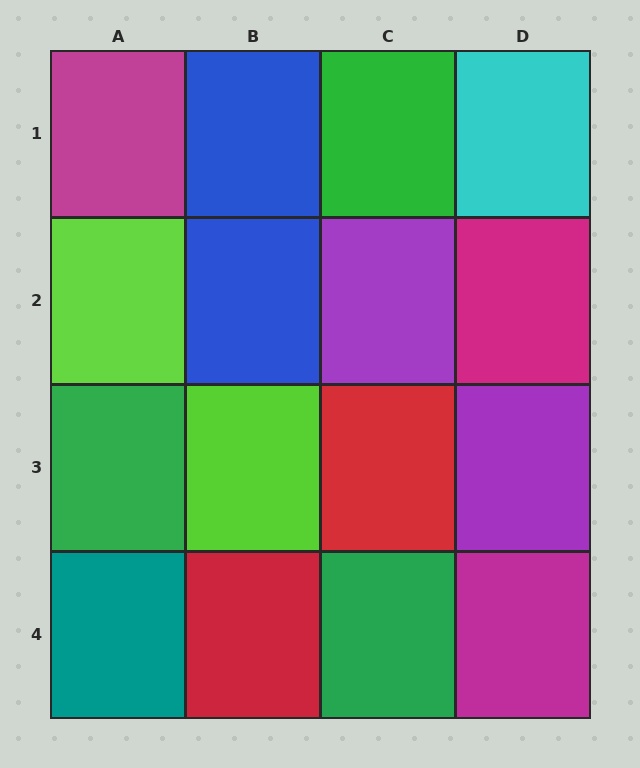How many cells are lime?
2 cells are lime.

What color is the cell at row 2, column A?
Lime.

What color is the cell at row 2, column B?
Blue.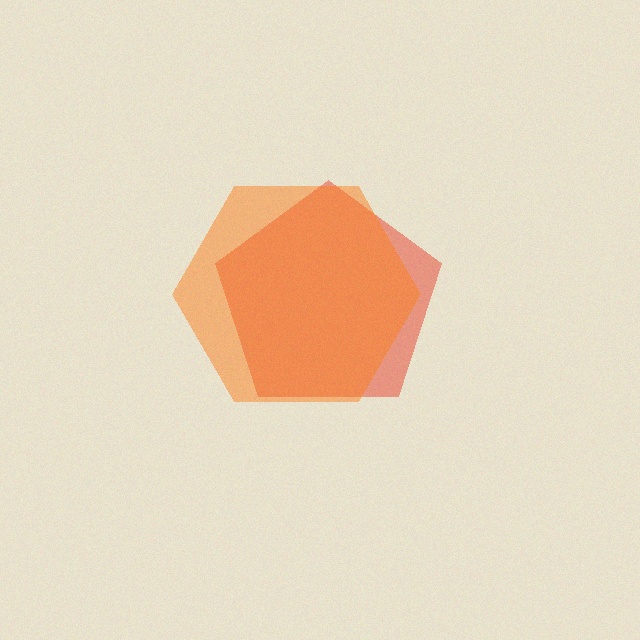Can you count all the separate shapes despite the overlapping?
Yes, there are 2 separate shapes.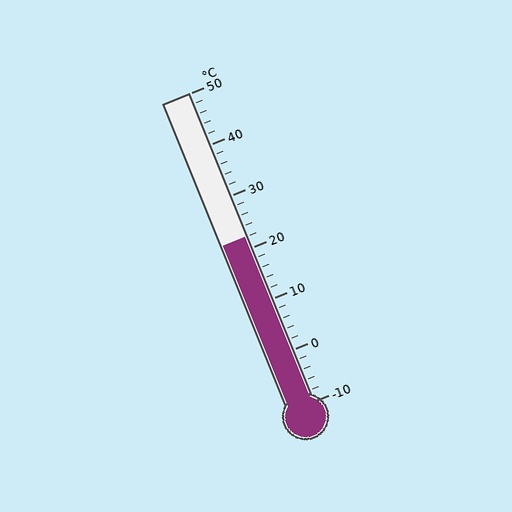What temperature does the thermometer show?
The thermometer shows approximately 22°C.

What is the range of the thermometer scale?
The thermometer scale ranges from -10°C to 50°C.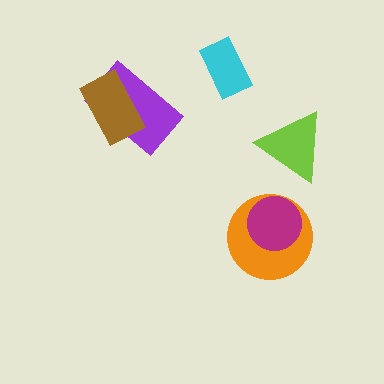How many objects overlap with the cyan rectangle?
0 objects overlap with the cyan rectangle.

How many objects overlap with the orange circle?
1 object overlaps with the orange circle.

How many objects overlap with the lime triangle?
0 objects overlap with the lime triangle.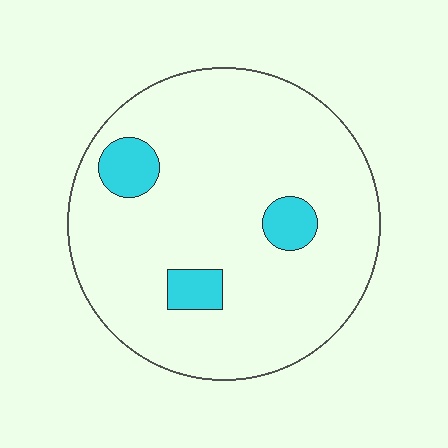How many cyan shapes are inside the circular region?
3.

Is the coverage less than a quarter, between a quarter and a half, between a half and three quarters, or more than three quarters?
Less than a quarter.